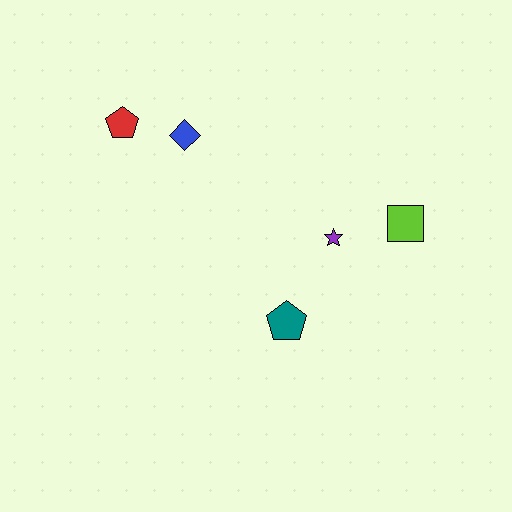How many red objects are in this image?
There is 1 red object.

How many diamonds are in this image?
There is 1 diamond.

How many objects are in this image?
There are 5 objects.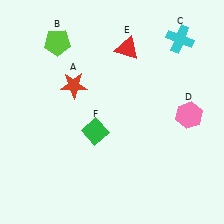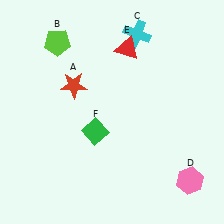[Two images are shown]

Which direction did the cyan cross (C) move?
The cyan cross (C) moved left.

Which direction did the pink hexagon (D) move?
The pink hexagon (D) moved down.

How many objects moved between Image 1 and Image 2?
2 objects moved between the two images.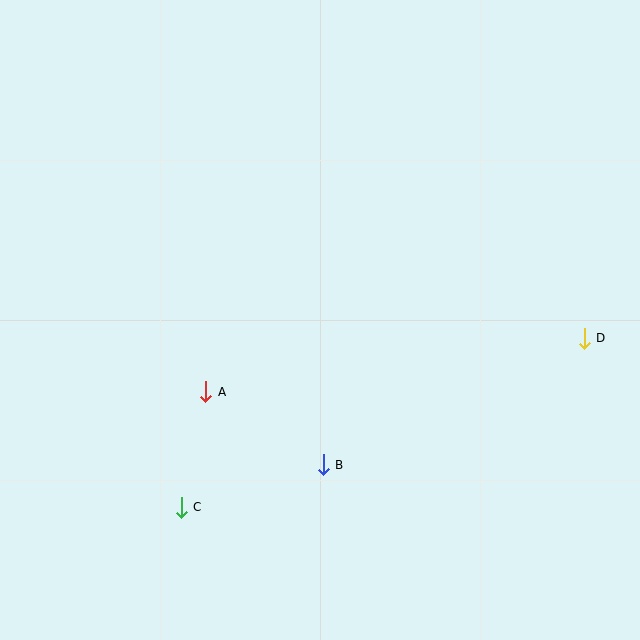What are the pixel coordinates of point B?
Point B is at (323, 465).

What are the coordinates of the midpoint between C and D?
The midpoint between C and D is at (383, 423).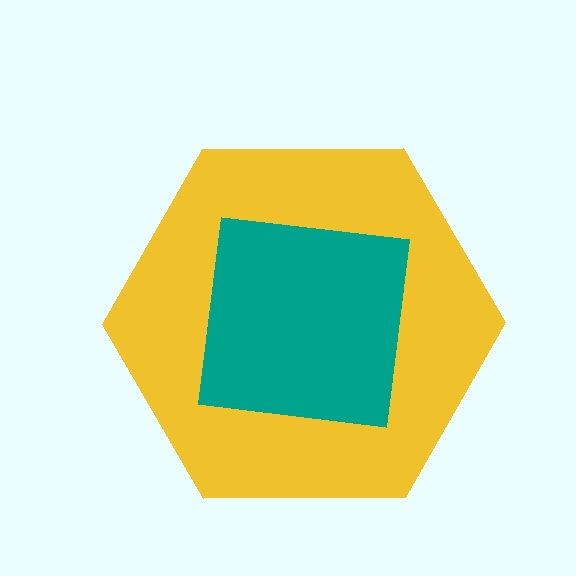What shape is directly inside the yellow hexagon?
The teal square.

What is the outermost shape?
The yellow hexagon.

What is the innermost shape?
The teal square.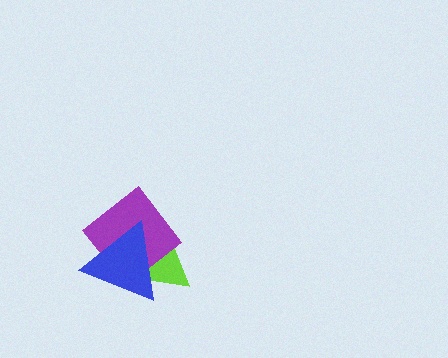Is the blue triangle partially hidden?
No, no other shape covers it.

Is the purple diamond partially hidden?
Yes, it is partially covered by another shape.